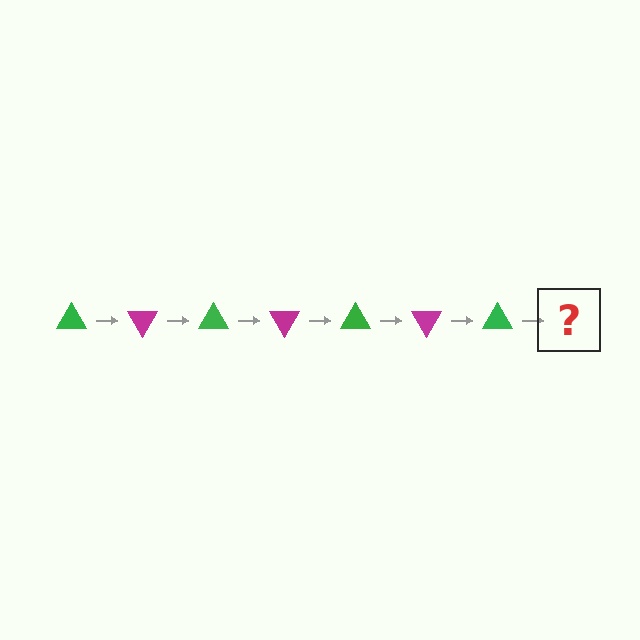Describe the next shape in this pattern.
It should be a magenta triangle, rotated 420 degrees from the start.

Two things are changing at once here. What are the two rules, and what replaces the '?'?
The two rules are that it rotates 60 degrees each step and the color cycles through green and magenta. The '?' should be a magenta triangle, rotated 420 degrees from the start.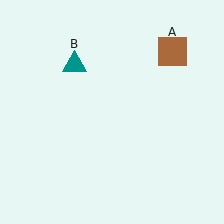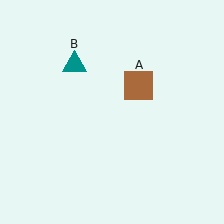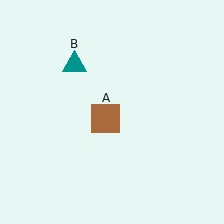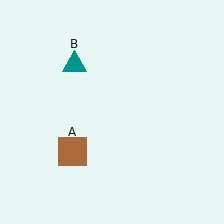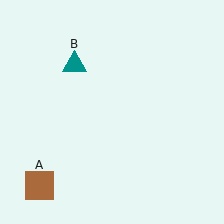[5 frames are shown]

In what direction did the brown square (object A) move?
The brown square (object A) moved down and to the left.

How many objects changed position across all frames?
1 object changed position: brown square (object A).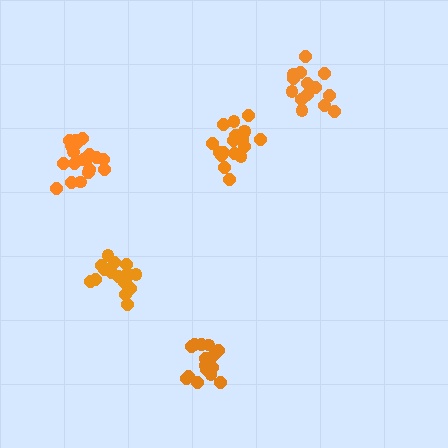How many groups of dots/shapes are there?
There are 5 groups.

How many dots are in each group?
Group 1: 18 dots, Group 2: 14 dots, Group 3: 17 dots, Group 4: 19 dots, Group 5: 19 dots (87 total).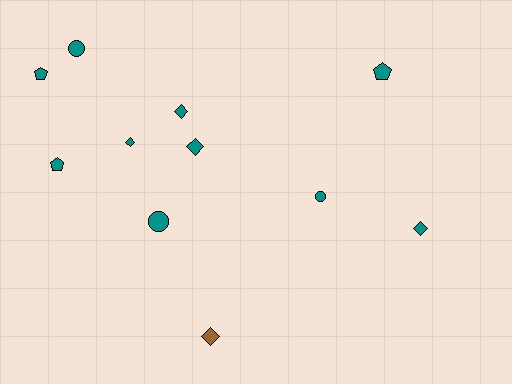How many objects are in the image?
There are 11 objects.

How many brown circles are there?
There are no brown circles.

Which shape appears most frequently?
Diamond, with 5 objects.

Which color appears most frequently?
Teal, with 10 objects.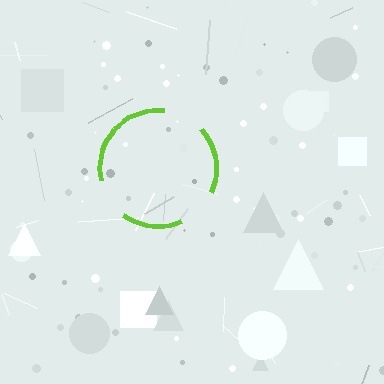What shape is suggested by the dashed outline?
The dashed outline suggests a circle.